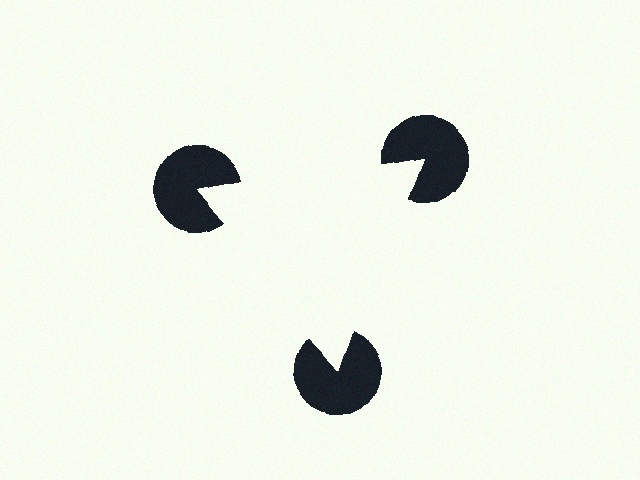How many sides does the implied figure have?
3 sides.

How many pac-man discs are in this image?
There are 3 — one at each vertex of the illusory triangle.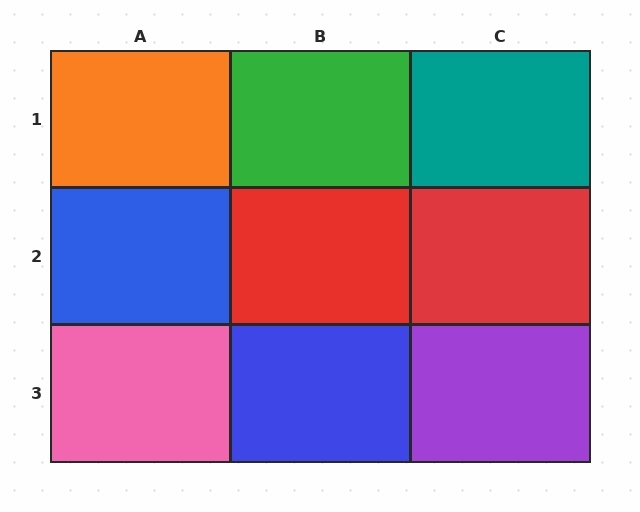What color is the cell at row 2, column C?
Red.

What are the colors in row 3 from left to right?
Pink, blue, purple.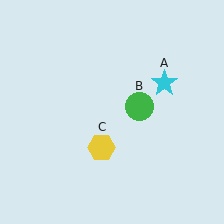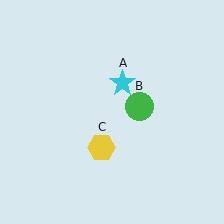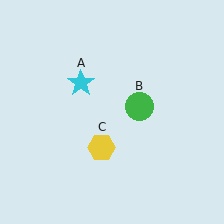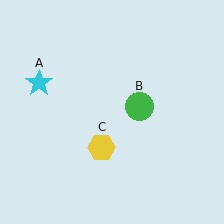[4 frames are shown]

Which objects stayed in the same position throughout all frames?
Green circle (object B) and yellow hexagon (object C) remained stationary.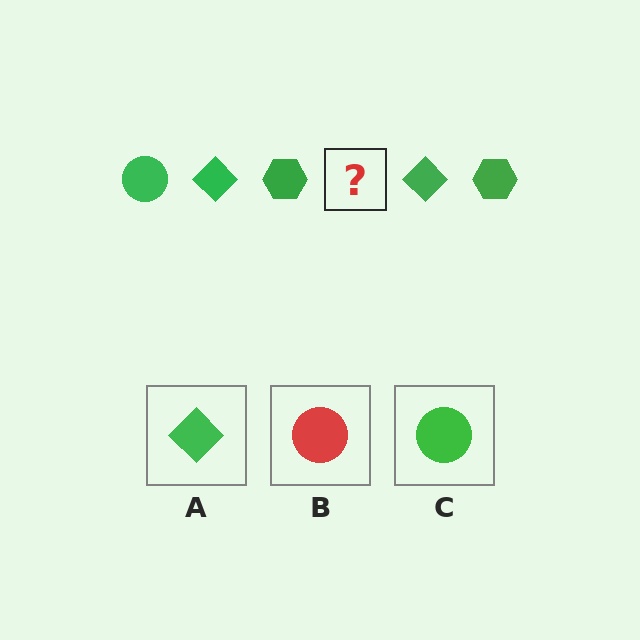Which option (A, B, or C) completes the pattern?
C.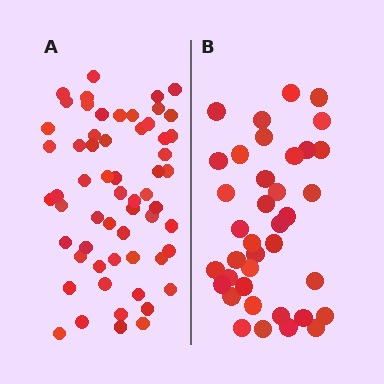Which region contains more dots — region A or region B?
Region A (the left region) has more dots.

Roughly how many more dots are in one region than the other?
Region A has approximately 20 more dots than region B.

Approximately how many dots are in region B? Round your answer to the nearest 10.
About 40 dots. (The exact count is 38, which rounds to 40.)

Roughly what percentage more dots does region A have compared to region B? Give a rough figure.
About 55% more.